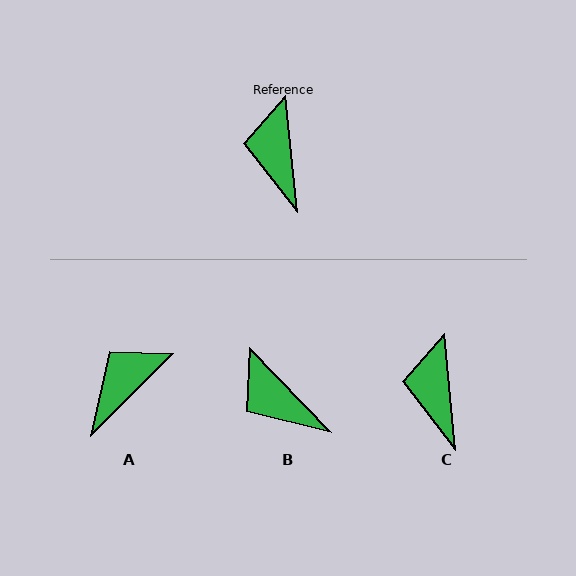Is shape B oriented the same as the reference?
No, it is off by about 38 degrees.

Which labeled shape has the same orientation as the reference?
C.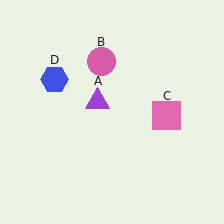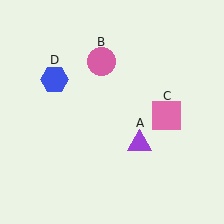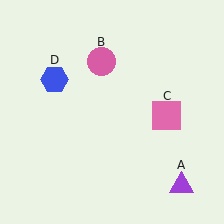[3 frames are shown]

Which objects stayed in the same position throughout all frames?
Pink circle (object B) and pink square (object C) and blue hexagon (object D) remained stationary.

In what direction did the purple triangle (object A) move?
The purple triangle (object A) moved down and to the right.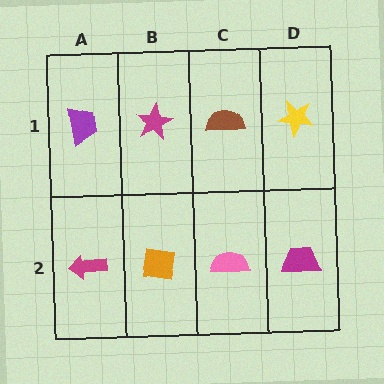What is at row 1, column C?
A brown semicircle.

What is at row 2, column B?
An orange square.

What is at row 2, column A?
A magenta arrow.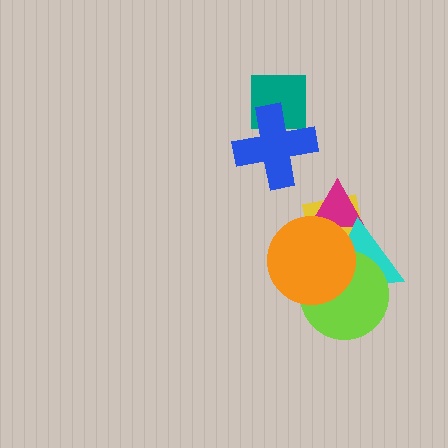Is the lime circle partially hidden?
Yes, it is partially covered by another shape.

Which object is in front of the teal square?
The blue cross is in front of the teal square.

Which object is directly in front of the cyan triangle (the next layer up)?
The lime circle is directly in front of the cyan triangle.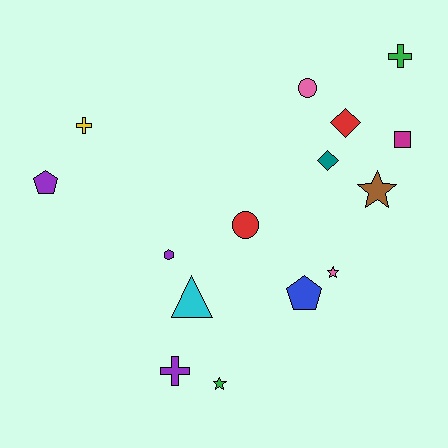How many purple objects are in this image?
There are 3 purple objects.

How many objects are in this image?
There are 15 objects.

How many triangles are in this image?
There is 1 triangle.